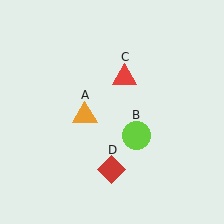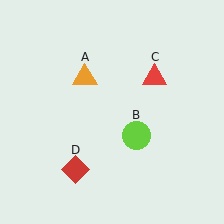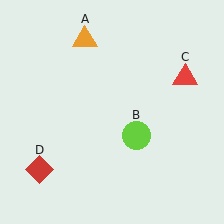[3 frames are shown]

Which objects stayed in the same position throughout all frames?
Lime circle (object B) remained stationary.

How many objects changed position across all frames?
3 objects changed position: orange triangle (object A), red triangle (object C), red diamond (object D).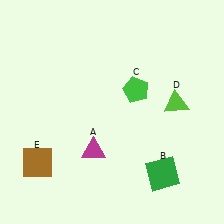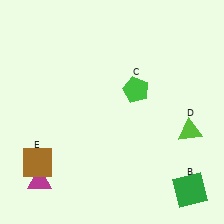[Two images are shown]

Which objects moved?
The objects that moved are: the magenta triangle (A), the green square (B), the lime triangle (D).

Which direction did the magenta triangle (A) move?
The magenta triangle (A) moved left.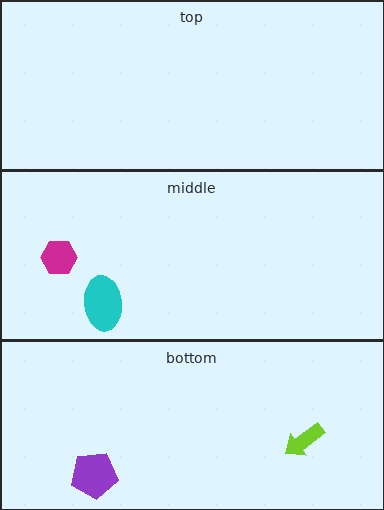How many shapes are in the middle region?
2.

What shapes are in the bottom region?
The lime arrow, the purple pentagon.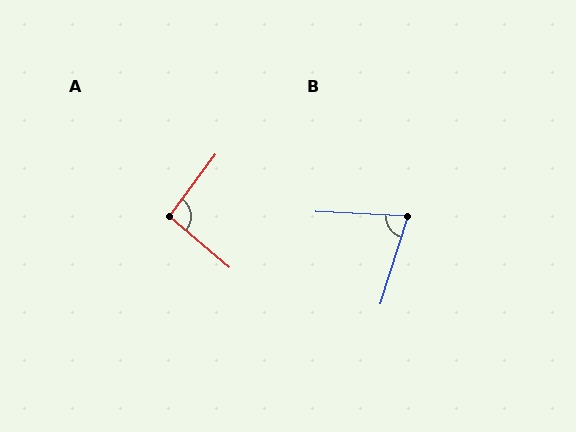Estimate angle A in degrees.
Approximately 94 degrees.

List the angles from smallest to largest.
B (75°), A (94°).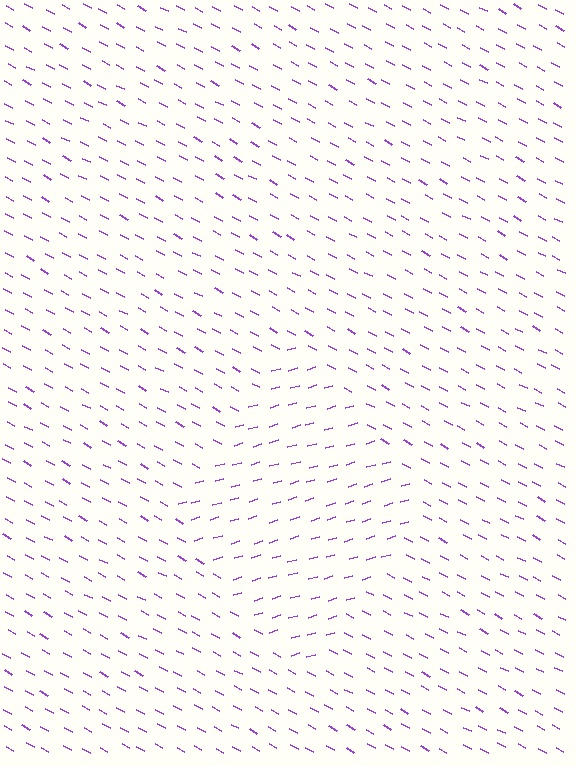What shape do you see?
I see a diamond.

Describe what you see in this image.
The image is filled with small purple line segments. A diamond region in the image has lines oriented differently from the surrounding lines, creating a visible texture boundary.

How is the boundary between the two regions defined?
The boundary is defined purely by a change in line orientation (approximately 45 degrees difference). All lines are the same color and thickness.